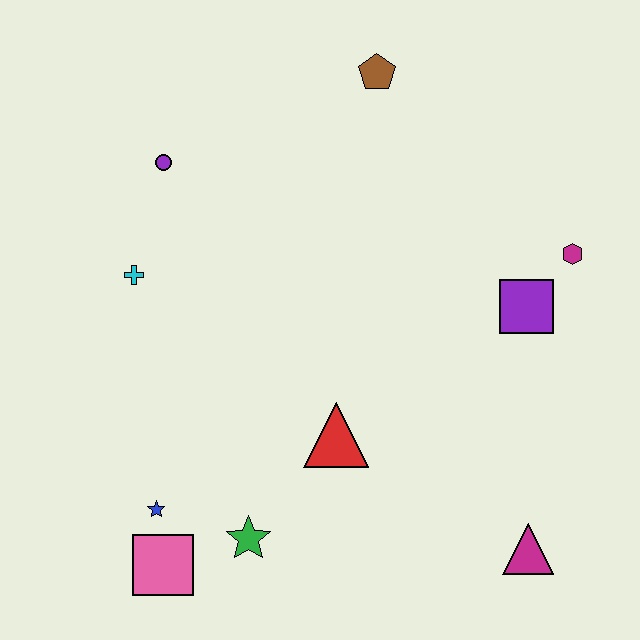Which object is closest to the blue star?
The pink square is closest to the blue star.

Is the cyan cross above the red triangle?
Yes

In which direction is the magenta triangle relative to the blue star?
The magenta triangle is to the right of the blue star.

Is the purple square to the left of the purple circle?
No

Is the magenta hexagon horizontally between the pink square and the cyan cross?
No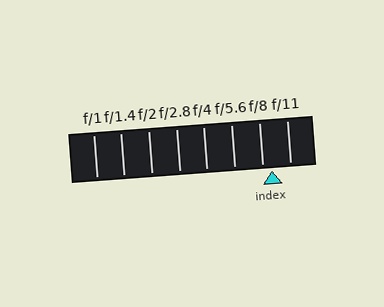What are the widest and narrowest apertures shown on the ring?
The widest aperture shown is f/1 and the narrowest is f/11.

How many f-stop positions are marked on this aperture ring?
There are 8 f-stop positions marked.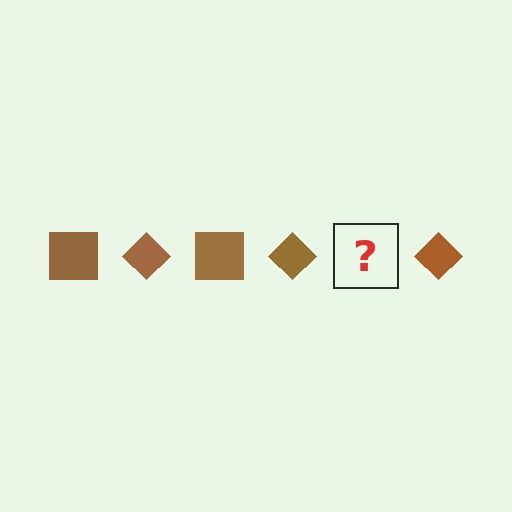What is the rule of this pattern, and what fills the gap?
The rule is that the pattern cycles through square, diamond shapes in brown. The gap should be filled with a brown square.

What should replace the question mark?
The question mark should be replaced with a brown square.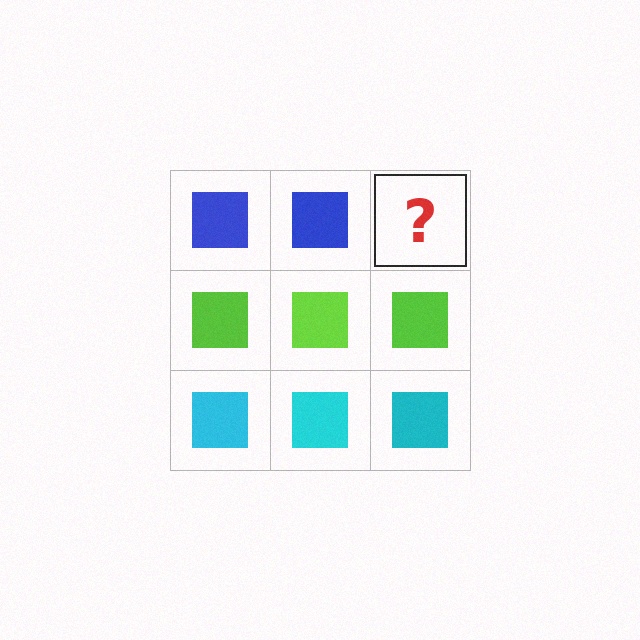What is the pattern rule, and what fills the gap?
The rule is that each row has a consistent color. The gap should be filled with a blue square.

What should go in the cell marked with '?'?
The missing cell should contain a blue square.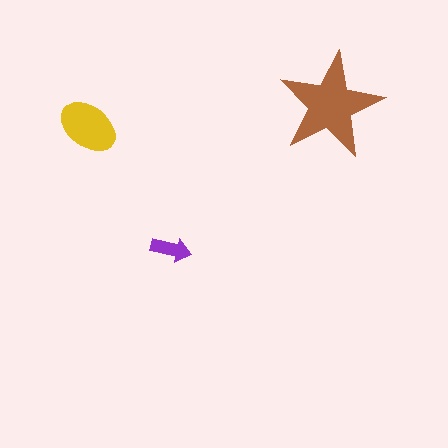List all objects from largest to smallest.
The brown star, the yellow ellipse, the purple arrow.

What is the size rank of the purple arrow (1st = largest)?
3rd.